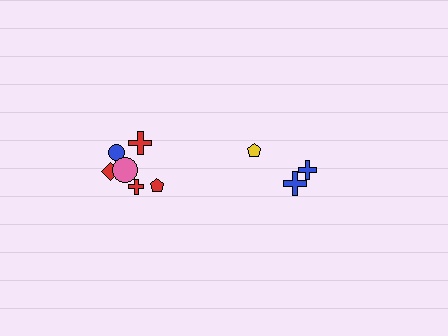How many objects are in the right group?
There are 3 objects.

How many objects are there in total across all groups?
There are 9 objects.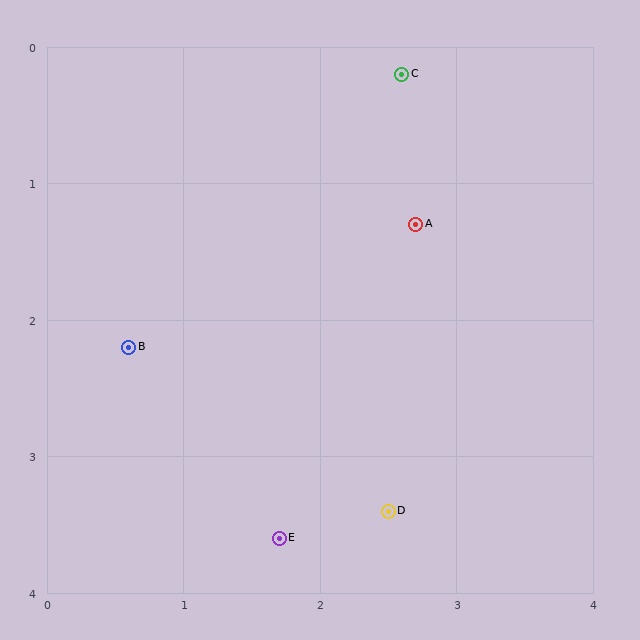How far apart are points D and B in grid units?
Points D and B are about 2.2 grid units apart.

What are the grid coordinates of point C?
Point C is at approximately (2.6, 0.2).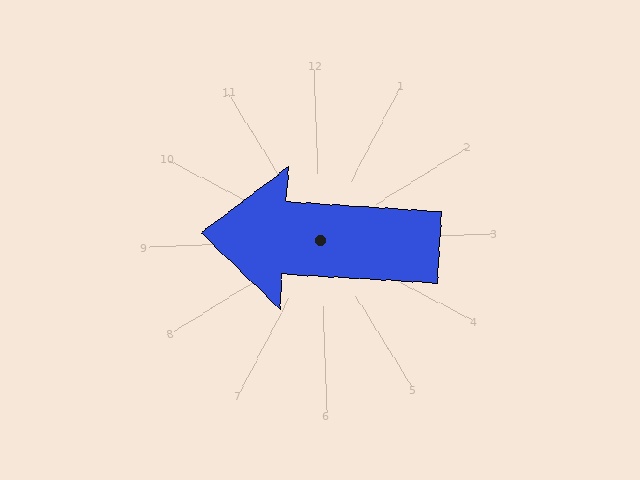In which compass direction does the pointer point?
West.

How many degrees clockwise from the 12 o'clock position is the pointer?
Approximately 276 degrees.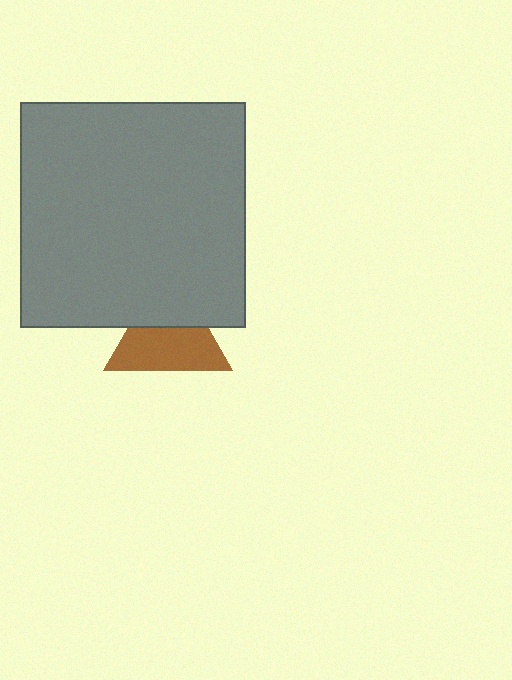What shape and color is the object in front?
The object in front is a gray square.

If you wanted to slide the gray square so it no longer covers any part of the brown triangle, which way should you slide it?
Slide it up — that is the most direct way to separate the two shapes.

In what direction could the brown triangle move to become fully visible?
The brown triangle could move down. That would shift it out from behind the gray square entirely.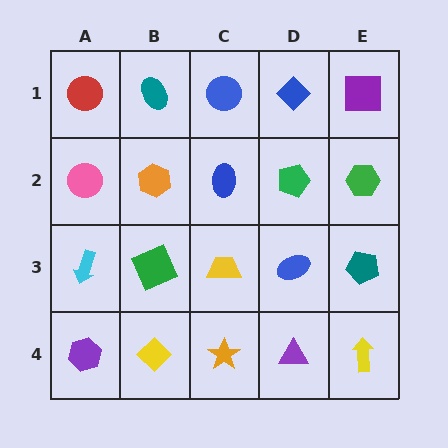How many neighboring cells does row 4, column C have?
3.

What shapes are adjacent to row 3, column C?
A blue ellipse (row 2, column C), an orange star (row 4, column C), a green square (row 3, column B), a blue ellipse (row 3, column D).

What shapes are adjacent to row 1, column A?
A pink circle (row 2, column A), a teal ellipse (row 1, column B).